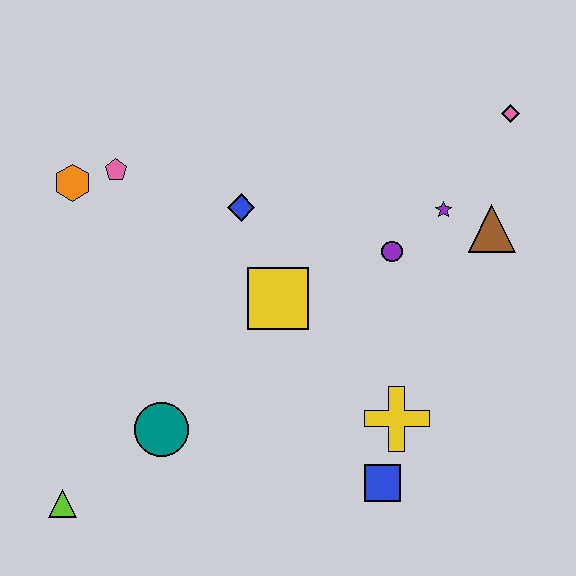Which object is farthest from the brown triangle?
The lime triangle is farthest from the brown triangle.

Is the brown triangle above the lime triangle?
Yes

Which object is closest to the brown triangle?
The purple star is closest to the brown triangle.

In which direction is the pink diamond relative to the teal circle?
The pink diamond is to the right of the teal circle.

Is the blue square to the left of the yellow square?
No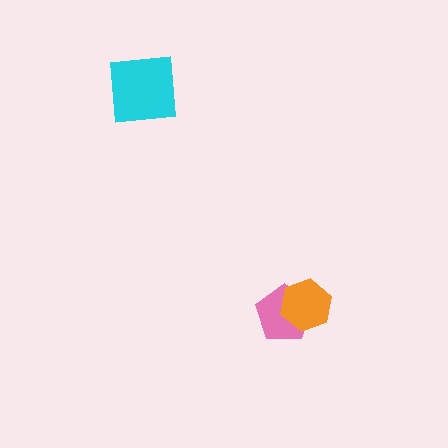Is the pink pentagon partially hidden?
Yes, it is partially covered by another shape.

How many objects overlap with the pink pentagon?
1 object overlaps with the pink pentagon.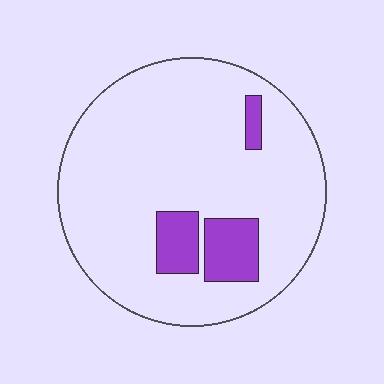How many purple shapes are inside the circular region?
3.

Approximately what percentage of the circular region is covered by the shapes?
Approximately 15%.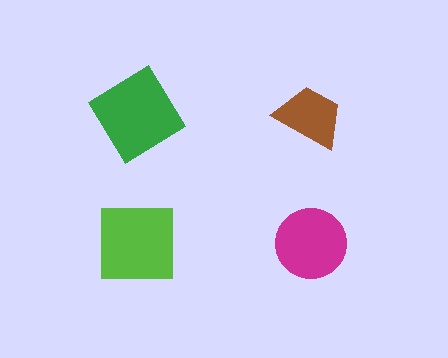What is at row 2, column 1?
A lime square.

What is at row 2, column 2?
A magenta circle.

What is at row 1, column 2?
A brown trapezoid.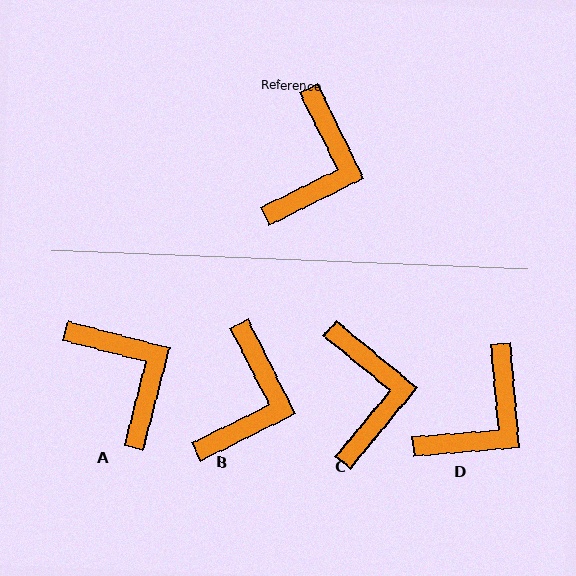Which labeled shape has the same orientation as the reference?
B.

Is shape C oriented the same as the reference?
No, it is off by about 24 degrees.